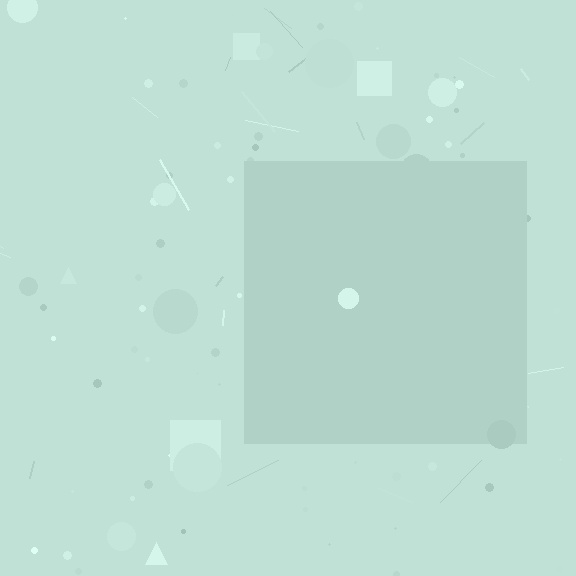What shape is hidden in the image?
A square is hidden in the image.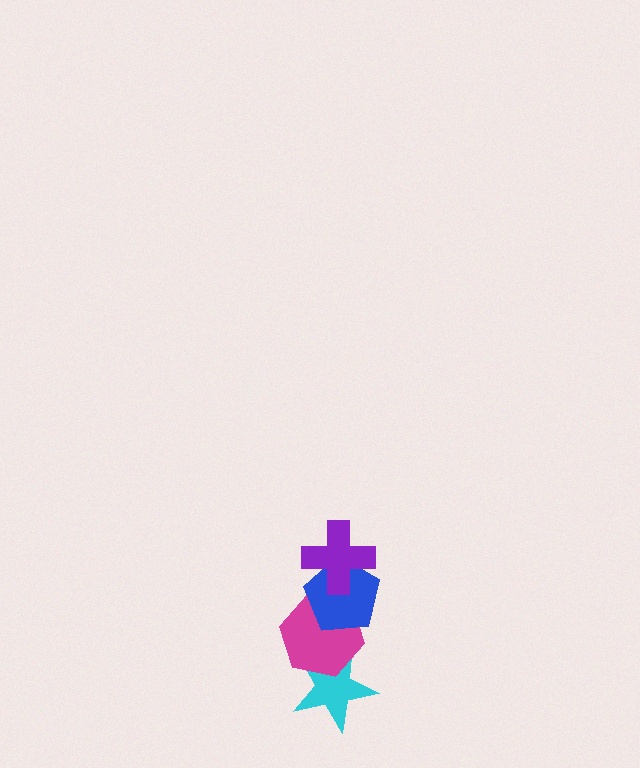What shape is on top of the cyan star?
The magenta hexagon is on top of the cyan star.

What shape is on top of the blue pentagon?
The purple cross is on top of the blue pentagon.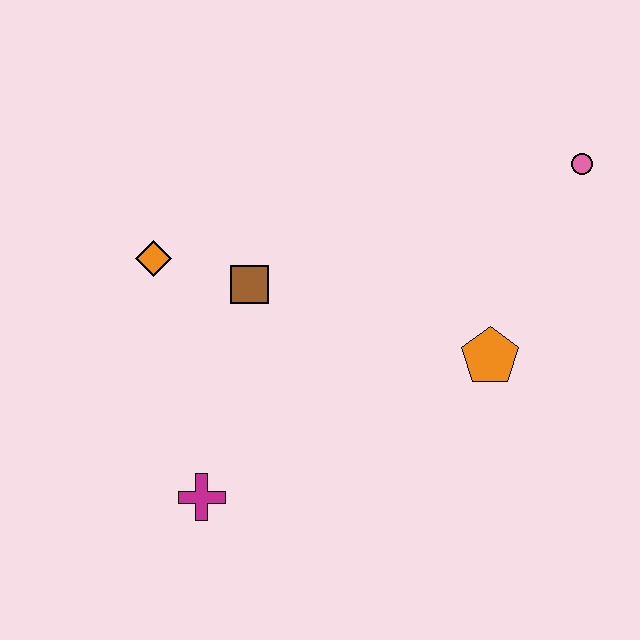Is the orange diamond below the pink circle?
Yes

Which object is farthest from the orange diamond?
The pink circle is farthest from the orange diamond.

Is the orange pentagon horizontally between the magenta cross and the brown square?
No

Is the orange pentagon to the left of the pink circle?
Yes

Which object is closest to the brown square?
The orange diamond is closest to the brown square.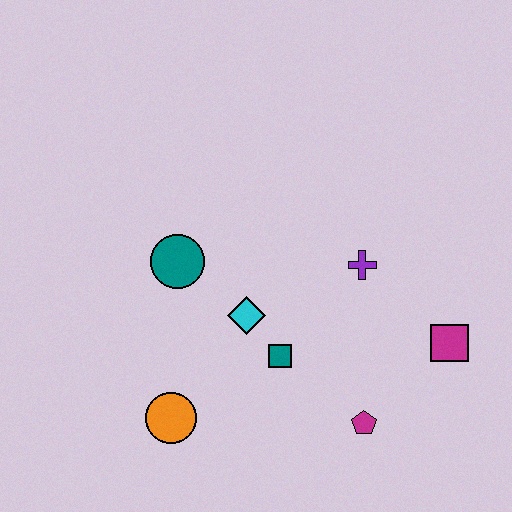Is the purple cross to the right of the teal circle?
Yes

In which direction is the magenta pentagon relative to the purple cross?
The magenta pentagon is below the purple cross.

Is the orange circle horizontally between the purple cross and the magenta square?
No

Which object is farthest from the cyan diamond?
The magenta square is farthest from the cyan diamond.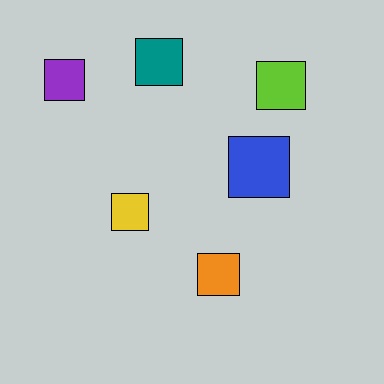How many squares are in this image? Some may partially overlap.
There are 6 squares.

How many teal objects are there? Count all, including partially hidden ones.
There is 1 teal object.